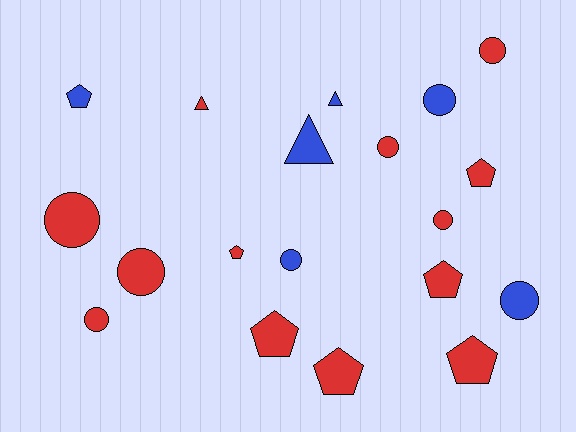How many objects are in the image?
There are 19 objects.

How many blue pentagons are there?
There is 1 blue pentagon.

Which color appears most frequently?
Red, with 13 objects.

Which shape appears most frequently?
Circle, with 9 objects.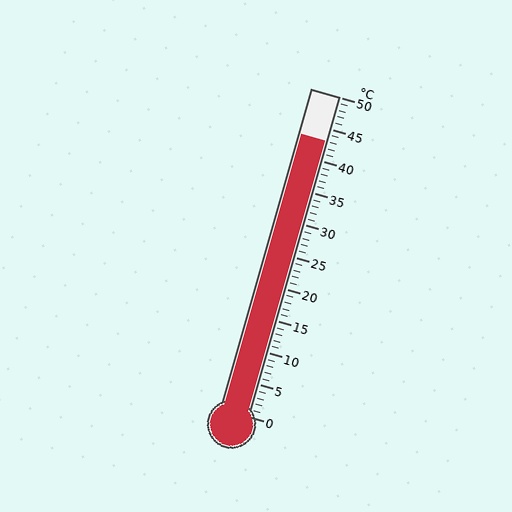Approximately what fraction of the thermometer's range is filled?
The thermometer is filled to approximately 85% of its range.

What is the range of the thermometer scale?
The thermometer scale ranges from 0°C to 50°C.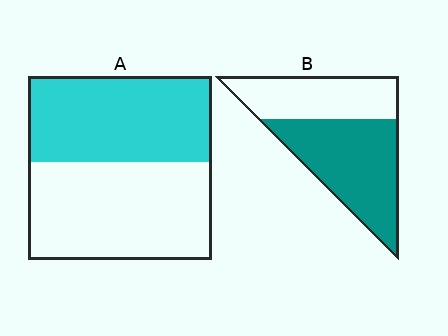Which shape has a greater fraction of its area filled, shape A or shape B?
Shape B.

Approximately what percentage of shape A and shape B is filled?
A is approximately 45% and B is approximately 60%.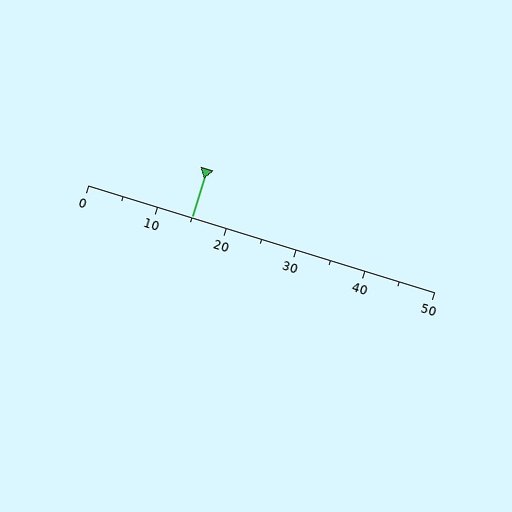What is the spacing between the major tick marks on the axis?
The major ticks are spaced 10 apart.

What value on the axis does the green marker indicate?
The marker indicates approximately 15.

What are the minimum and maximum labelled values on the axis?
The axis runs from 0 to 50.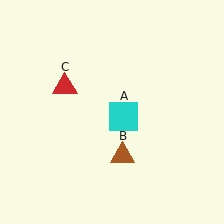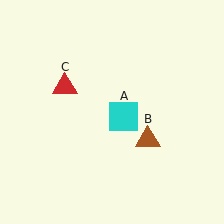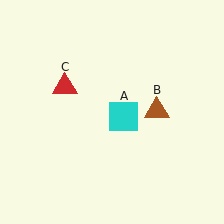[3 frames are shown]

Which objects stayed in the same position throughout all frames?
Cyan square (object A) and red triangle (object C) remained stationary.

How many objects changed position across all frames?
1 object changed position: brown triangle (object B).